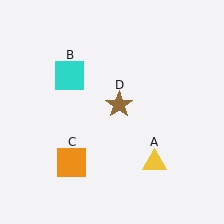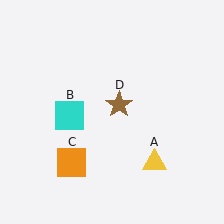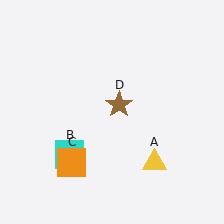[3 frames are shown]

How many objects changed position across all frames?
1 object changed position: cyan square (object B).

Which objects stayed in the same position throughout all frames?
Yellow triangle (object A) and orange square (object C) and brown star (object D) remained stationary.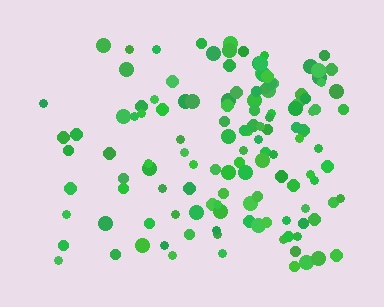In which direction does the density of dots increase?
From left to right, with the right side densest.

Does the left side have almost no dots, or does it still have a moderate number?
Still a moderate number, just noticeably fewer than the right.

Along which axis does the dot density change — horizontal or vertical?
Horizontal.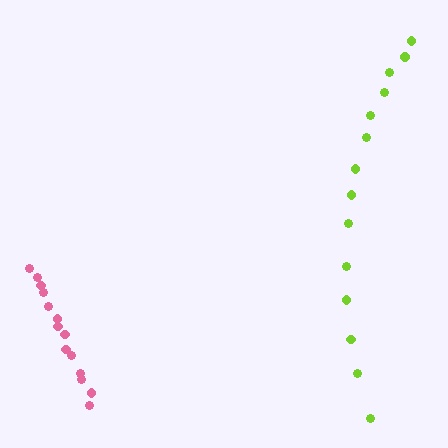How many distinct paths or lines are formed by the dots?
There are 2 distinct paths.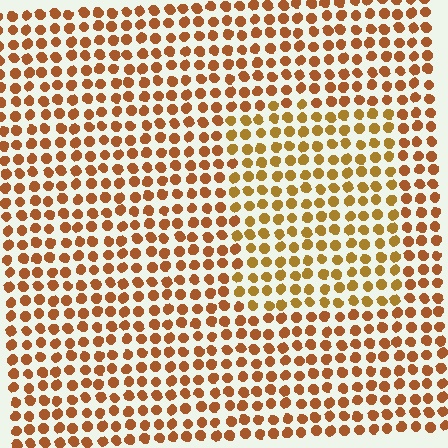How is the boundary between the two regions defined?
The boundary is defined purely by a slight shift in hue (about 20 degrees). Spacing, size, and orientation are identical on both sides.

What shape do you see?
I see a rectangle.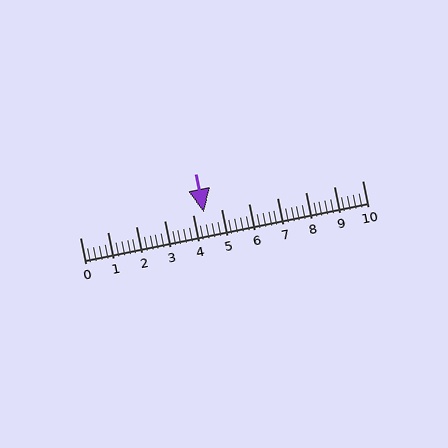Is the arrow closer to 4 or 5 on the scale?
The arrow is closer to 4.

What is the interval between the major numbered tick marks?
The major tick marks are spaced 1 units apart.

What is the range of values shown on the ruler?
The ruler shows values from 0 to 10.